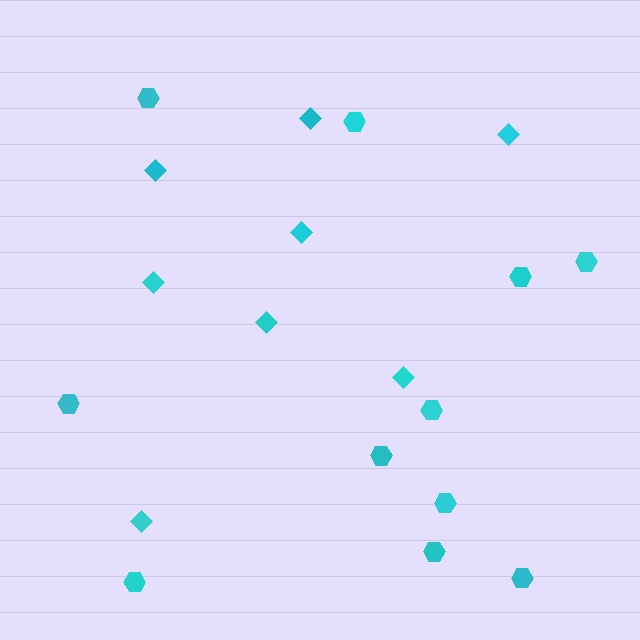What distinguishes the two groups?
There are 2 groups: one group of hexagons (11) and one group of diamonds (8).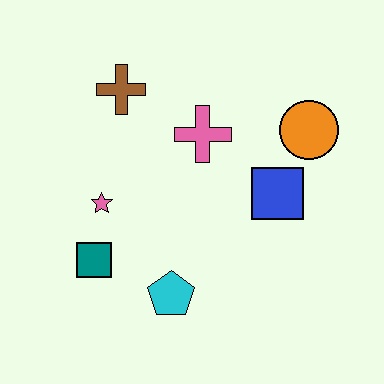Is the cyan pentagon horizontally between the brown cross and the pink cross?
Yes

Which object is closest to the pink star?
The teal square is closest to the pink star.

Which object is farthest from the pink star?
The orange circle is farthest from the pink star.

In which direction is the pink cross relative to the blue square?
The pink cross is to the left of the blue square.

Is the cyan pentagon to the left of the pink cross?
Yes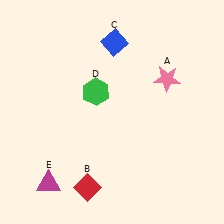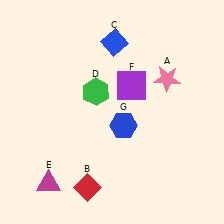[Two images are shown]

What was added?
A purple square (F), a blue hexagon (G) were added in Image 2.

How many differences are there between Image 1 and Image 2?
There are 2 differences between the two images.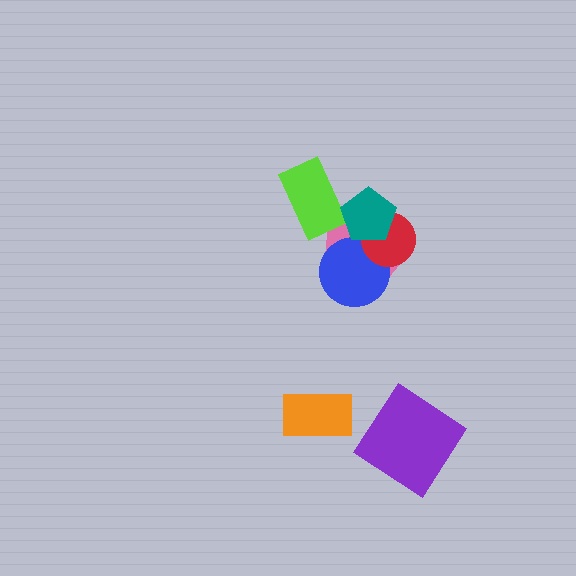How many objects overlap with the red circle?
3 objects overlap with the red circle.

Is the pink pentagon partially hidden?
Yes, it is partially covered by another shape.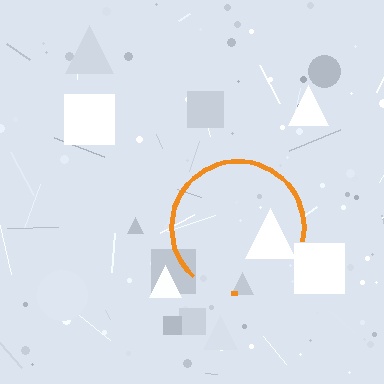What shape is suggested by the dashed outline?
The dashed outline suggests a circle.